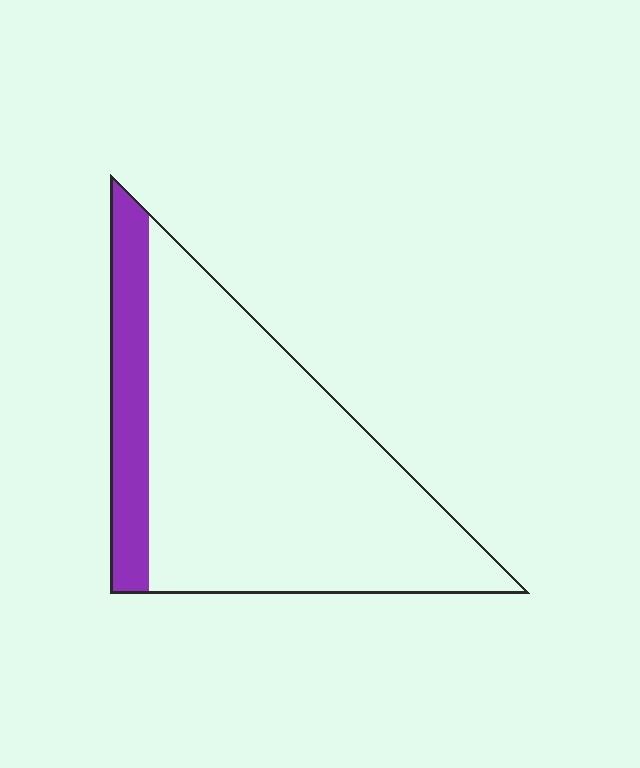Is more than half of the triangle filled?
No.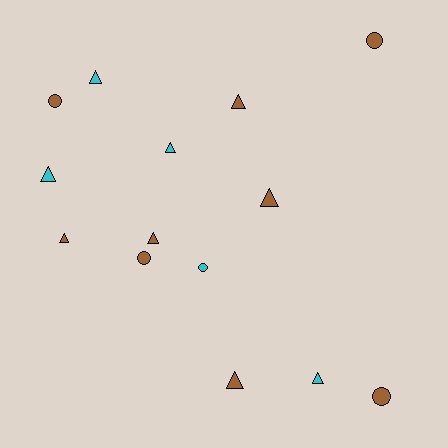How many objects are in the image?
There are 14 objects.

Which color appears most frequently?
Brown, with 9 objects.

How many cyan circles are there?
There is 1 cyan circle.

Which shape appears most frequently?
Triangle, with 9 objects.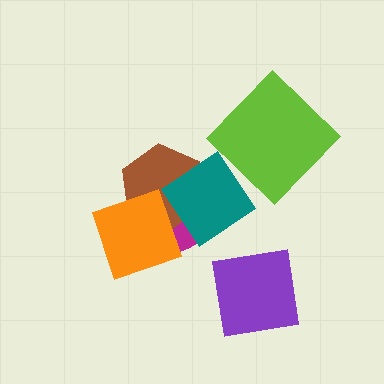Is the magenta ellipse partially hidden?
Yes, it is partially covered by another shape.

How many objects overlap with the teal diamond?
2 objects overlap with the teal diamond.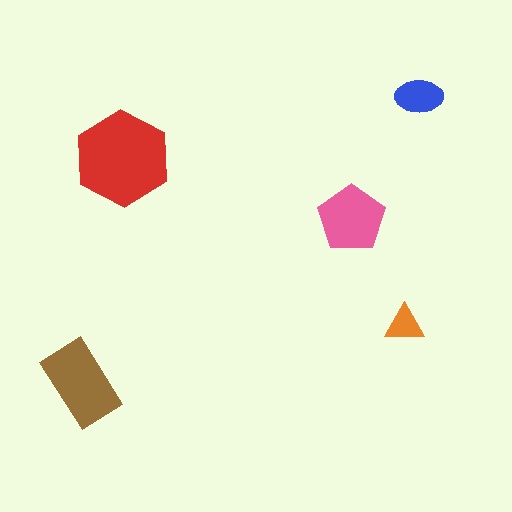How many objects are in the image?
There are 5 objects in the image.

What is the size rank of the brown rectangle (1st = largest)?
2nd.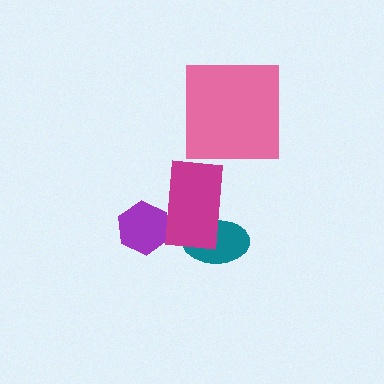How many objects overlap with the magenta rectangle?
2 objects overlap with the magenta rectangle.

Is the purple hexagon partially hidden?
Yes, it is partially covered by another shape.